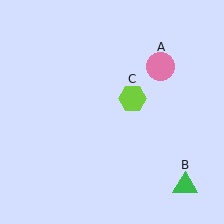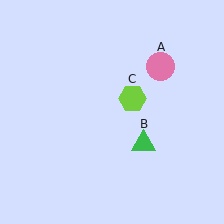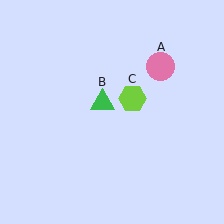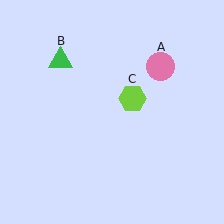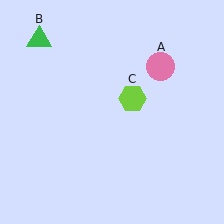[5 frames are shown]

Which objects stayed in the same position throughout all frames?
Pink circle (object A) and lime hexagon (object C) remained stationary.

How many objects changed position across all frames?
1 object changed position: green triangle (object B).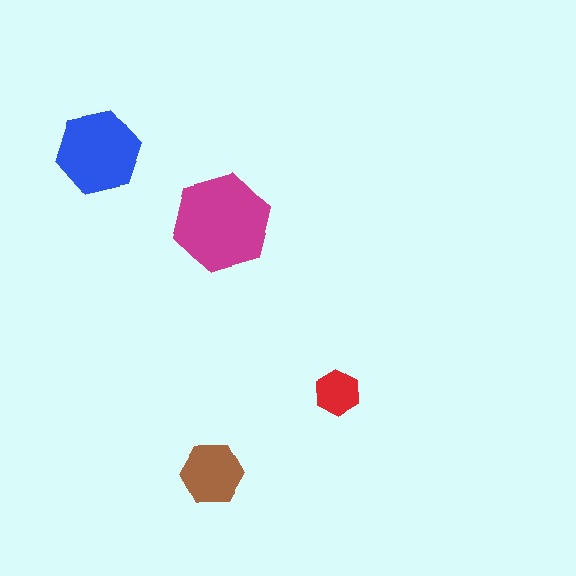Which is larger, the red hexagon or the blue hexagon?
The blue one.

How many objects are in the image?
There are 4 objects in the image.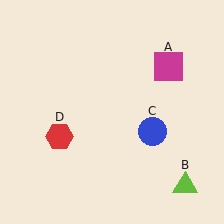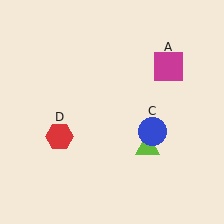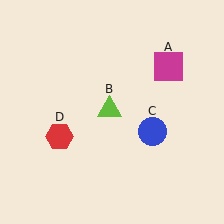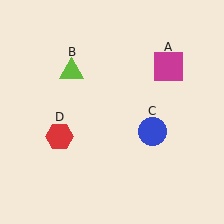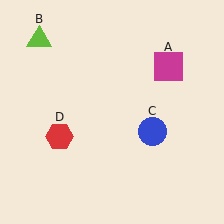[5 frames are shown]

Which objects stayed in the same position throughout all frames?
Magenta square (object A) and blue circle (object C) and red hexagon (object D) remained stationary.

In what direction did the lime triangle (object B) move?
The lime triangle (object B) moved up and to the left.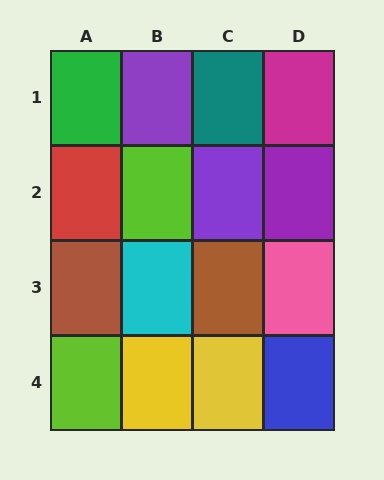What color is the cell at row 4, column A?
Lime.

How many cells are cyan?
1 cell is cyan.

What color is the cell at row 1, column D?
Magenta.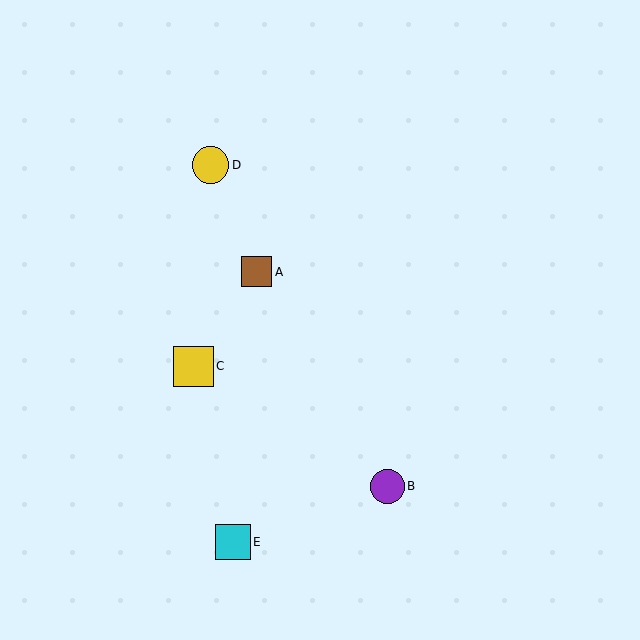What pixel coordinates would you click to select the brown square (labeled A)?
Click at (257, 272) to select the brown square A.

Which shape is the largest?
The yellow square (labeled C) is the largest.